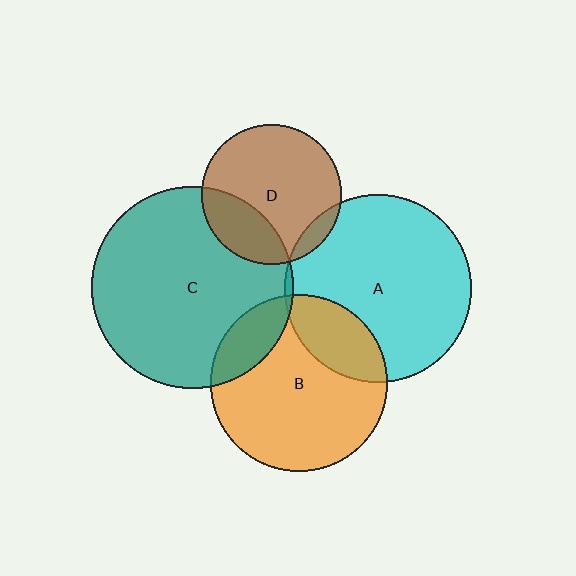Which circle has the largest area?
Circle C (teal).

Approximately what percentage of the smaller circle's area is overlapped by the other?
Approximately 5%.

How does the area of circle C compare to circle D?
Approximately 2.1 times.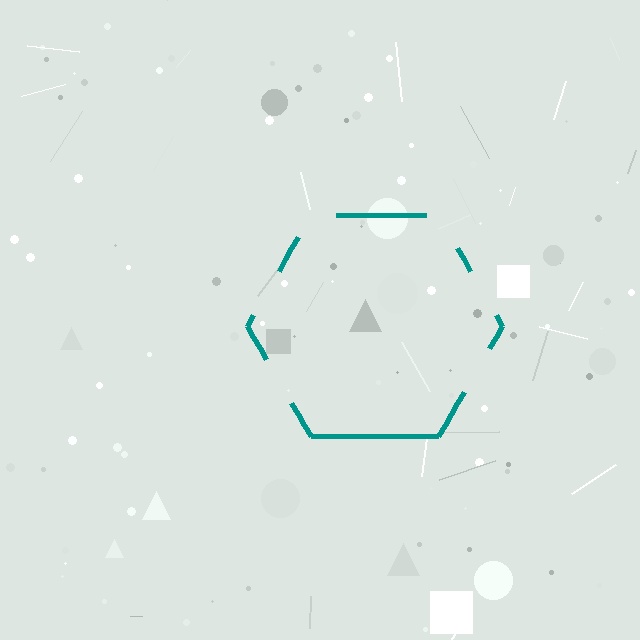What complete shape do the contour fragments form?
The contour fragments form a hexagon.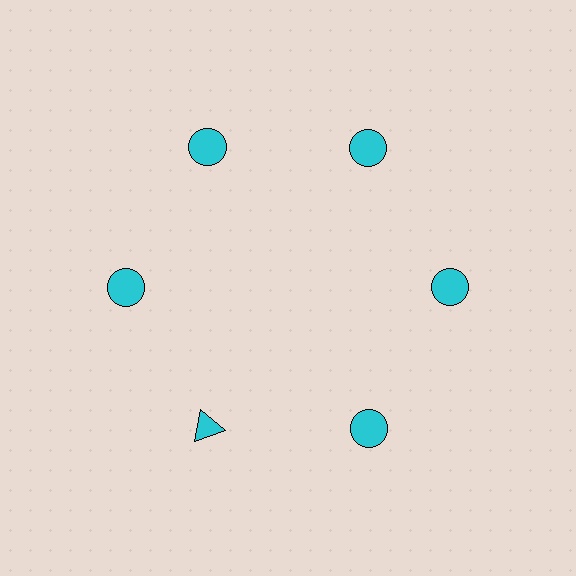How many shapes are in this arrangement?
There are 6 shapes arranged in a ring pattern.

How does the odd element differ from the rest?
It has a different shape: triangle instead of circle.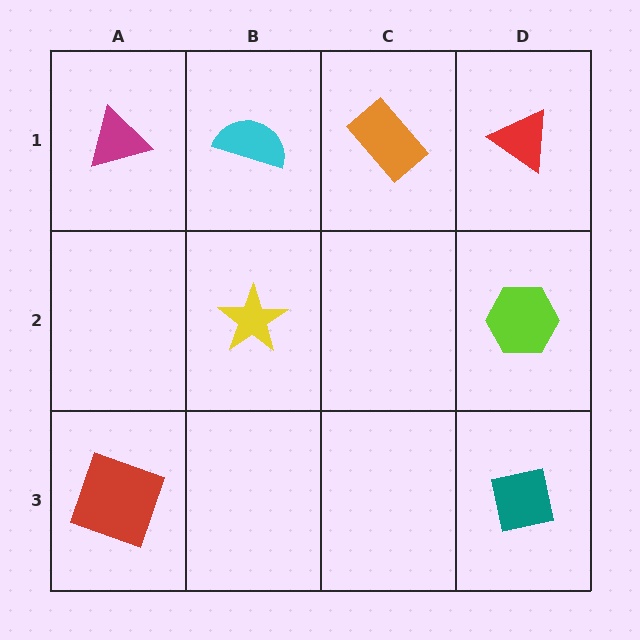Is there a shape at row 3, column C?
No, that cell is empty.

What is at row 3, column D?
A teal square.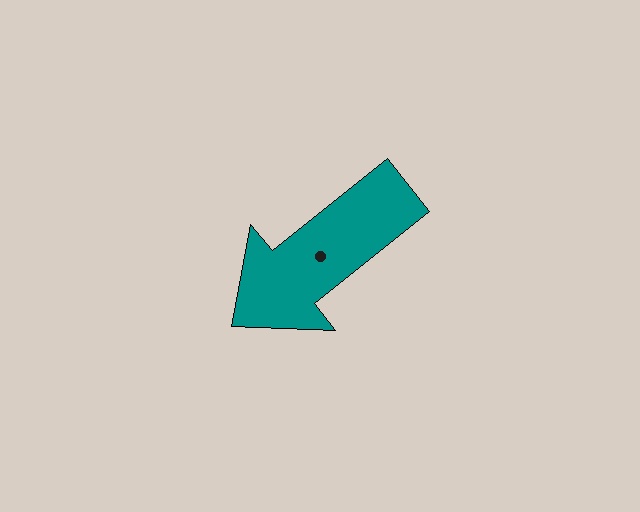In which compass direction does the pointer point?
Southwest.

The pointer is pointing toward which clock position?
Roughly 8 o'clock.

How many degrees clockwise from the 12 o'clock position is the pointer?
Approximately 231 degrees.